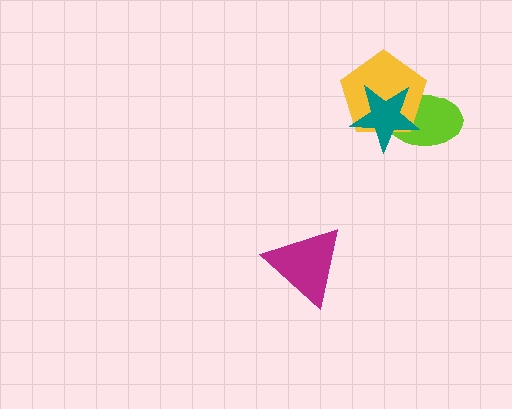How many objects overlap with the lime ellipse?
2 objects overlap with the lime ellipse.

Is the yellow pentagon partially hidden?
Yes, it is partially covered by another shape.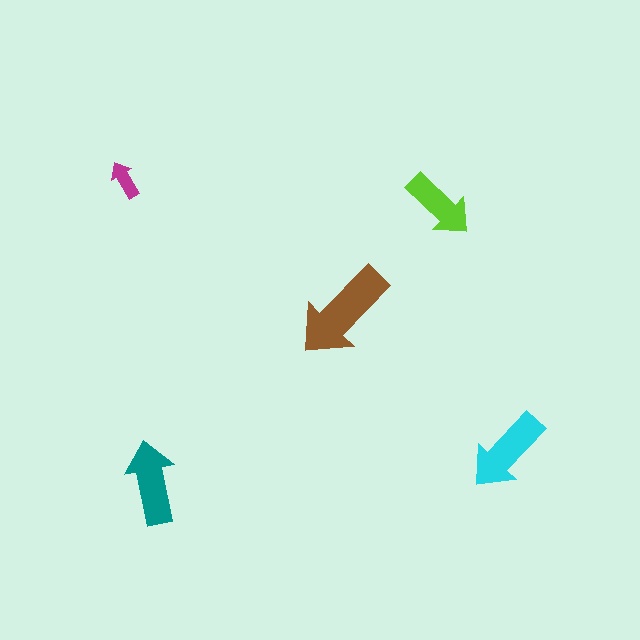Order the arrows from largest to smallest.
the brown one, the cyan one, the teal one, the lime one, the magenta one.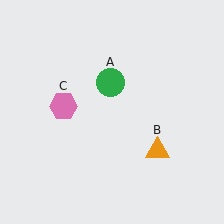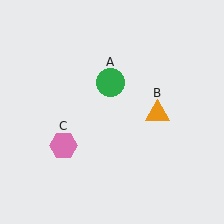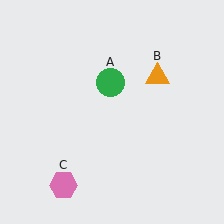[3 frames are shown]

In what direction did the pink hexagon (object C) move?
The pink hexagon (object C) moved down.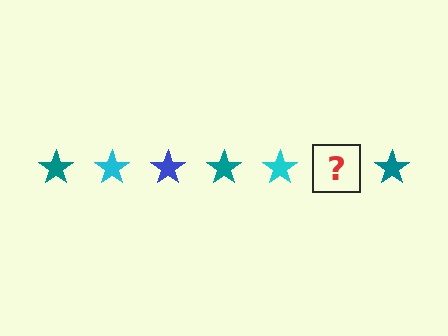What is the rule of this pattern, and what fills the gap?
The rule is that the pattern cycles through teal, cyan, blue stars. The gap should be filled with a blue star.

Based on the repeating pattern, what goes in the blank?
The blank should be a blue star.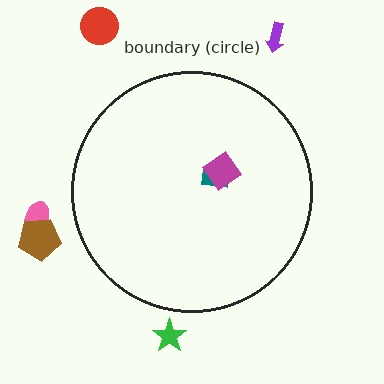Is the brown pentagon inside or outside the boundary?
Outside.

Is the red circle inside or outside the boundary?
Outside.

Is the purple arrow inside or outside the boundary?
Outside.